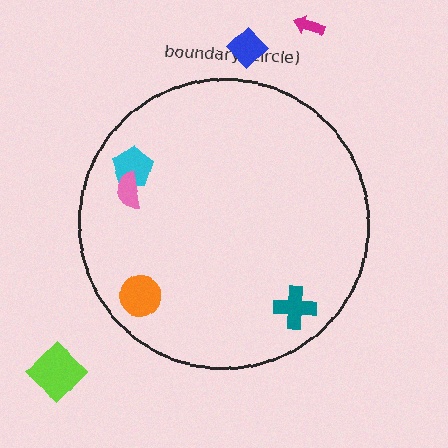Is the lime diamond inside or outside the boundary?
Outside.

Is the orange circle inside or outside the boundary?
Inside.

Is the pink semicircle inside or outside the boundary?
Inside.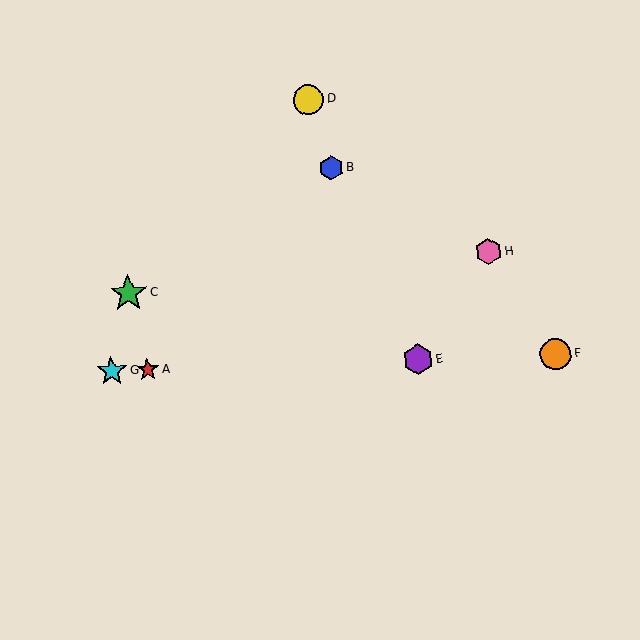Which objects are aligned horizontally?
Objects A, E, F, G are aligned horizontally.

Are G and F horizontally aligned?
Yes, both are at y≈371.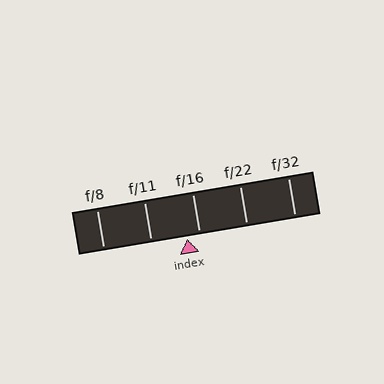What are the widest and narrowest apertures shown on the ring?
The widest aperture shown is f/8 and the narrowest is f/32.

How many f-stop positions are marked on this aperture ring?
There are 5 f-stop positions marked.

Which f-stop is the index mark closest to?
The index mark is closest to f/16.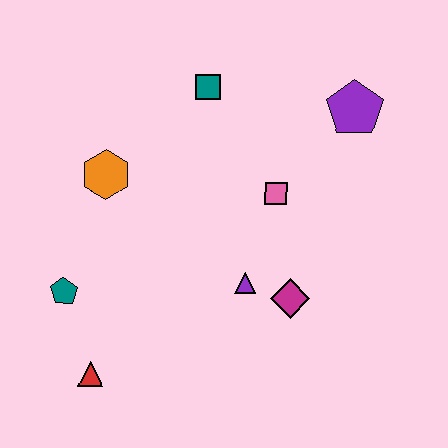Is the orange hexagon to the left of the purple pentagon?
Yes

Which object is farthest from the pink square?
The red triangle is farthest from the pink square.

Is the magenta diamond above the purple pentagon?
No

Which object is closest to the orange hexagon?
The teal pentagon is closest to the orange hexagon.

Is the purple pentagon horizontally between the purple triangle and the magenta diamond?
No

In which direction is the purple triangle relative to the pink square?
The purple triangle is below the pink square.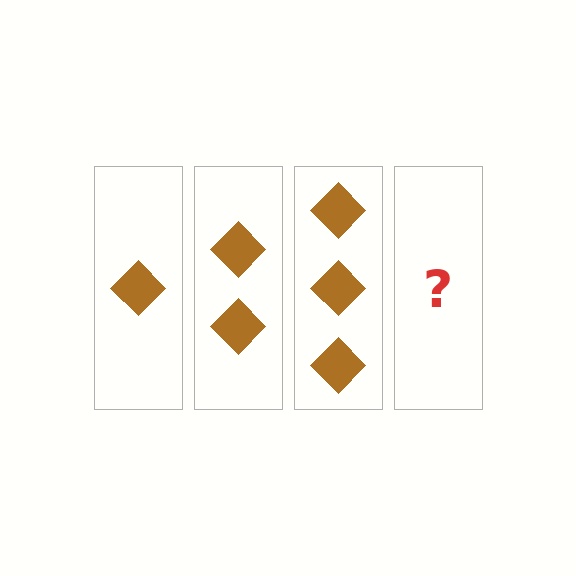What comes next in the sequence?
The next element should be 4 diamonds.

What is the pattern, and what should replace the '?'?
The pattern is that each step adds one more diamond. The '?' should be 4 diamonds.